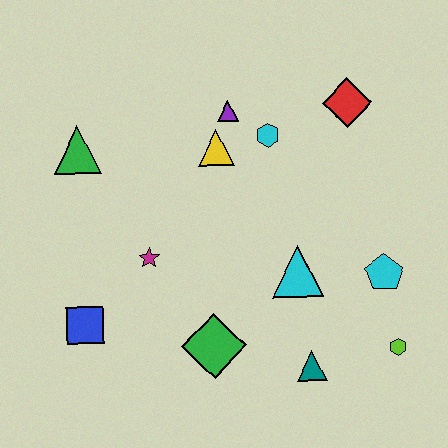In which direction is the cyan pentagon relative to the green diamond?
The cyan pentagon is to the right of the green diamond.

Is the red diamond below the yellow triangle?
No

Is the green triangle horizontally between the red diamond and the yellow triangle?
No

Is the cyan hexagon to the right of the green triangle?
Yes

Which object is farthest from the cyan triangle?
The green triangle is farthest from the cyan triangle.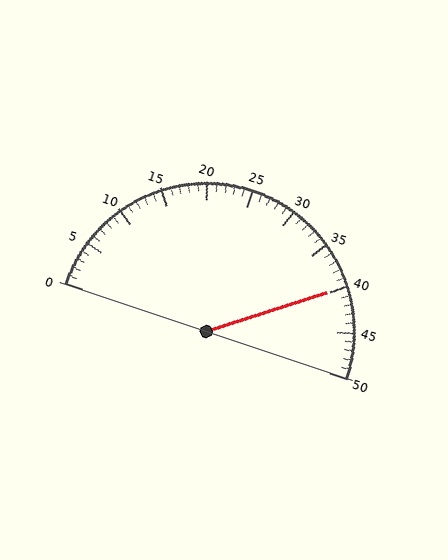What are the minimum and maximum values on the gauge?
The gauge ranges from 0 to 50.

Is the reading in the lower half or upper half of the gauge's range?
The reading is in the upper half of the range (0 to 50).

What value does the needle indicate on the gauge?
The needle indicates approximately 40.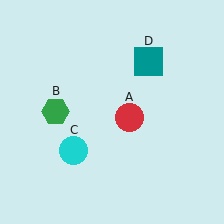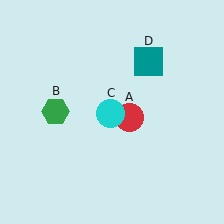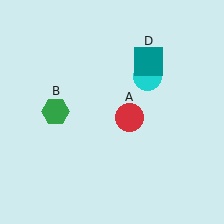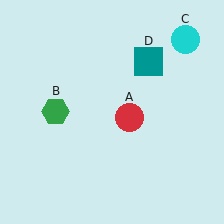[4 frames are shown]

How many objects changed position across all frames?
1 object changed position: cyan circle (object C).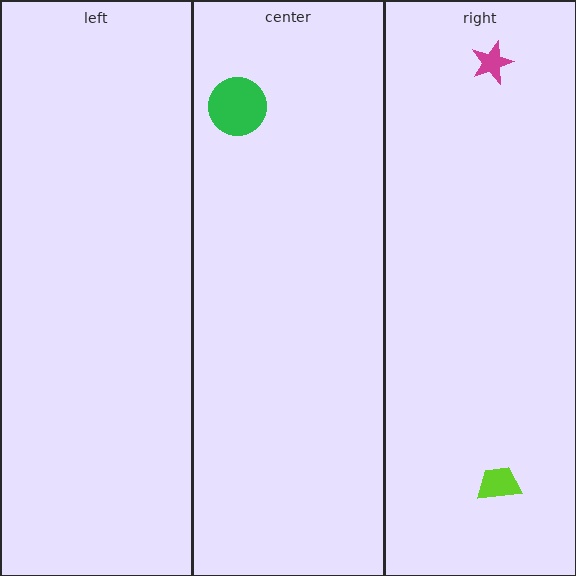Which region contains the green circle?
The center region.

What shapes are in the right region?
The magenta star, the lime trapezoid.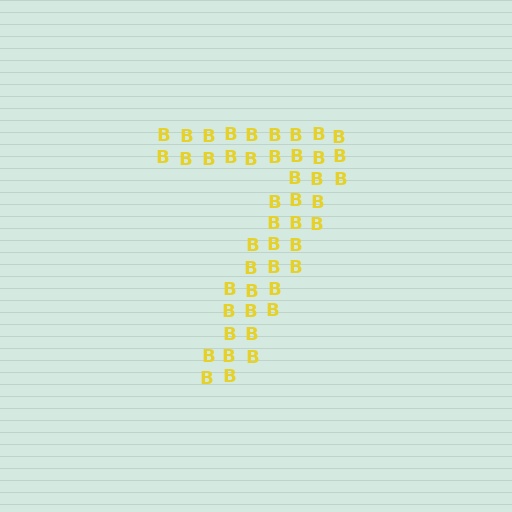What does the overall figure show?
The overall figure shows the digit 7.